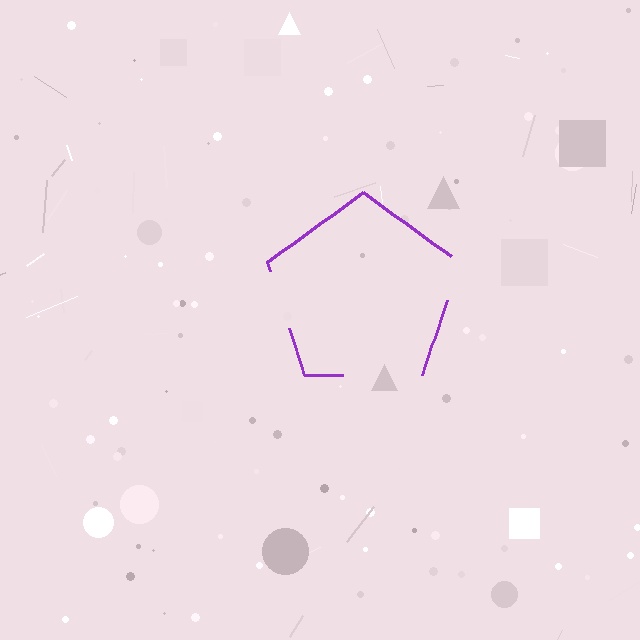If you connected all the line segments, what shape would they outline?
They would outline a pentagon.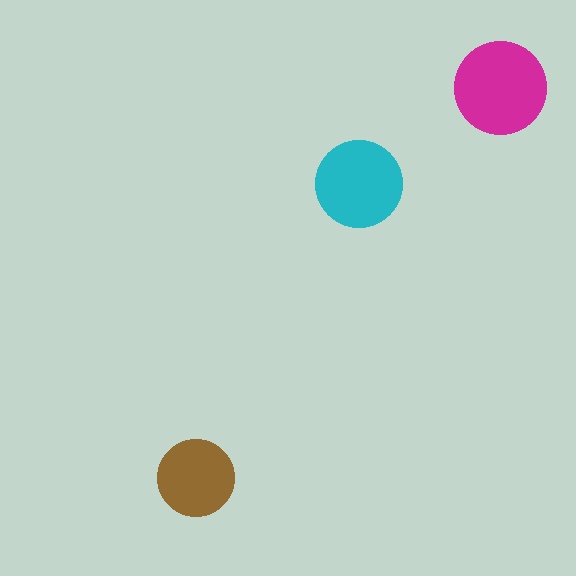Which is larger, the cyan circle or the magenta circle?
The magenta one.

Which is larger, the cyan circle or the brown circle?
The cyan one.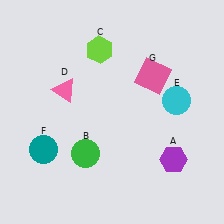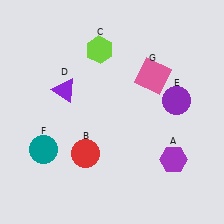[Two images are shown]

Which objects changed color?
B changed from green to red. D changed from pink to purple. E changed from cyan to purple.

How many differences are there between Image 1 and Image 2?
There are 3 differences between the two images.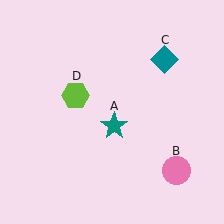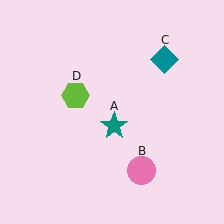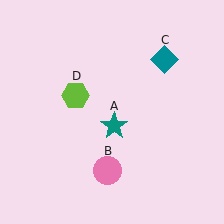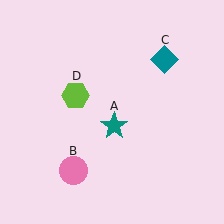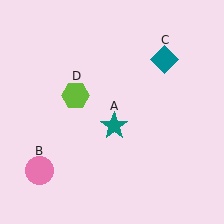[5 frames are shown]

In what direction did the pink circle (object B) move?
The pink circle (object B) moved left.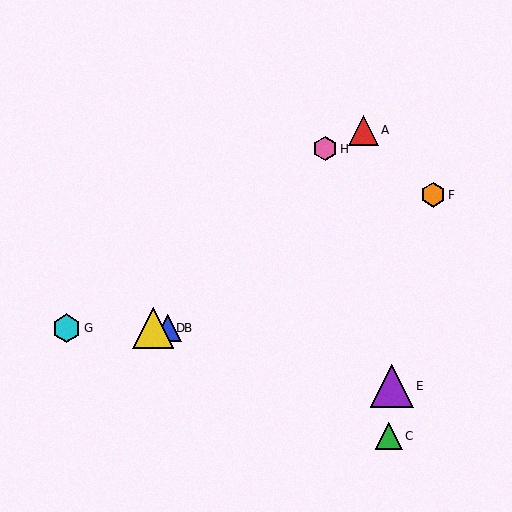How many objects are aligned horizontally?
3 objects (B, D, G) are aligned horizontally.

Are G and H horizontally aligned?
No, G is at y≈328 and H is at y≈149.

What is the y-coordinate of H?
Object H is at y≈149.